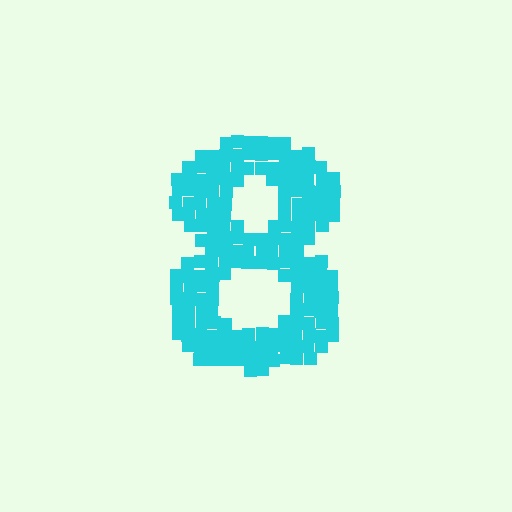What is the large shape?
The large shape is the digit 8.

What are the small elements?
The small elements are squares.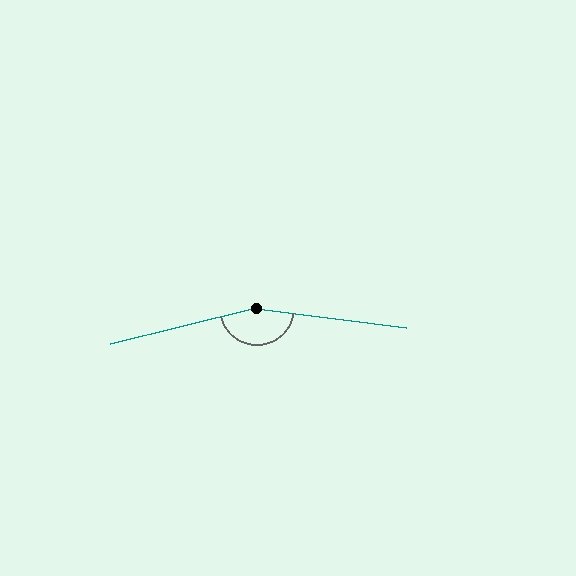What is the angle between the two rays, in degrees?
Approximately 159 degrees.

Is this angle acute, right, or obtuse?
It is obtuse.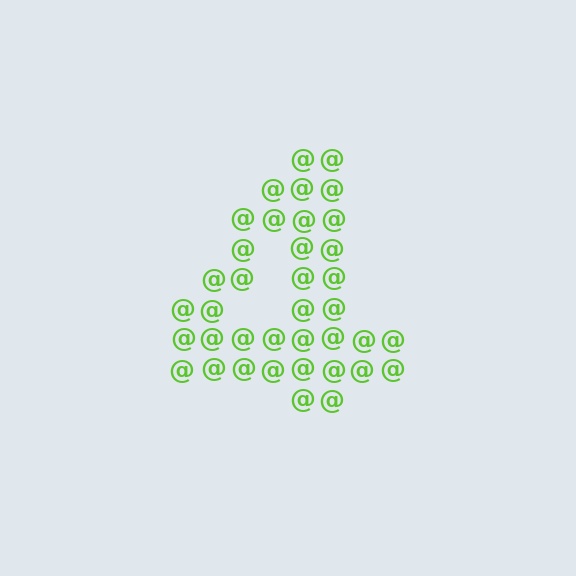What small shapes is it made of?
It is made of small at signs.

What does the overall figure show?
The overall figure shows the digit 4.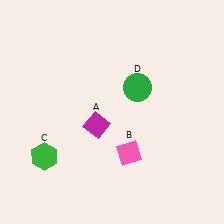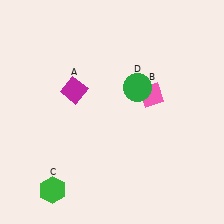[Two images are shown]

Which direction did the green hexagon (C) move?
The green hexagon (C) moved down.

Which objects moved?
The objects that moved are: the magenta diamond (A), the pink diamond (B), the green hexagon (C).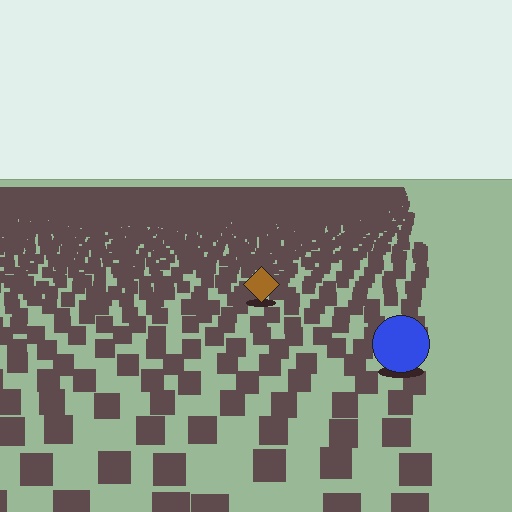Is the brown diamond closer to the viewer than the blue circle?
No. The blue circle is closer — you can tell from the texture gradient: the ground texture is coarser near it.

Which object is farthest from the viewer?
The brown diamond is farthest from the viewer. It appears smaller and the ground texture around it is denser.